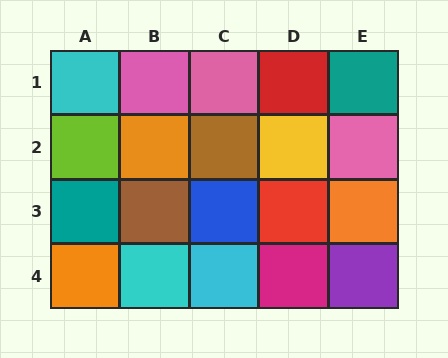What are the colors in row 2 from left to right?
Lime, orange, brown, yellow, pink.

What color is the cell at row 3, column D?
Red.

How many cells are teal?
2 cells are teal.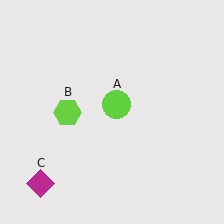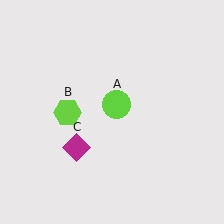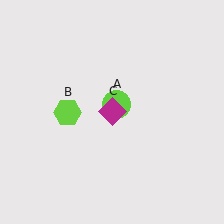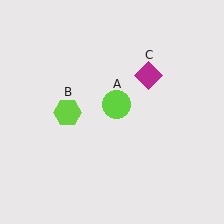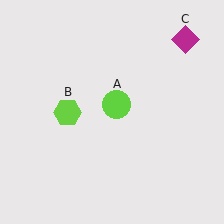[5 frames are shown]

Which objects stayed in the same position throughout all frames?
Lime circle (object A) and lime hexagon (object B) remained stationary.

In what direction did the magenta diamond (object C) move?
The magenta diamond (object C) moved up and to the right.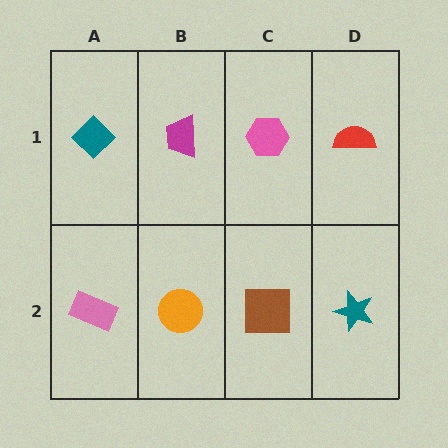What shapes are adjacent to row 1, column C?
A brown square (row 2, column C), a magenta trapezoid (row 1, column B), a red semicircle (row 1, column D).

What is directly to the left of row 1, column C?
A magenta trapezoid.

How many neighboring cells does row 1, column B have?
3.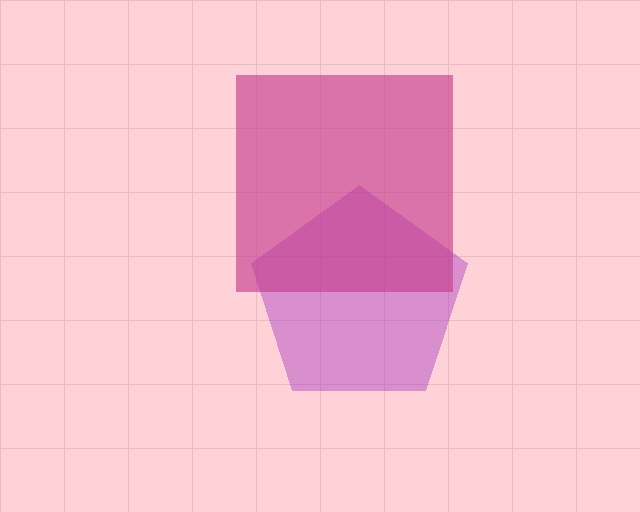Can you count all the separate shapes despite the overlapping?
Yes, there are 2 separate shapes.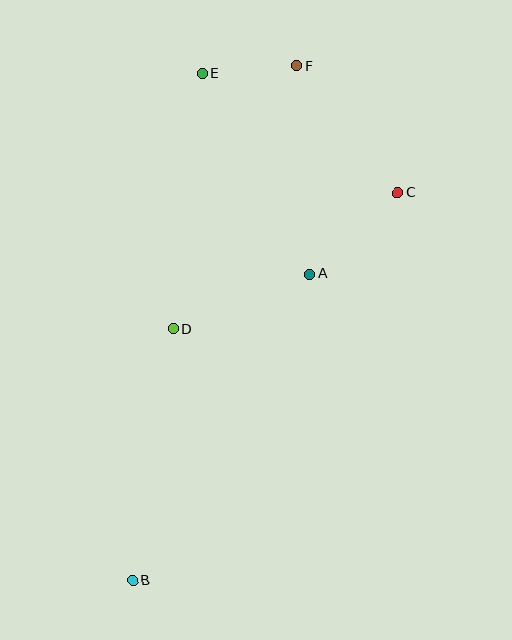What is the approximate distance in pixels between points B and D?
The distance between B and D is approximately 255 pixels.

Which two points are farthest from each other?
Points B and F are farthest from each other.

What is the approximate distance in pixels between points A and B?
The distance between A and B is approximately 354 pixels.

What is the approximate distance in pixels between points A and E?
The distance between A and E is approximately 227 pixels.